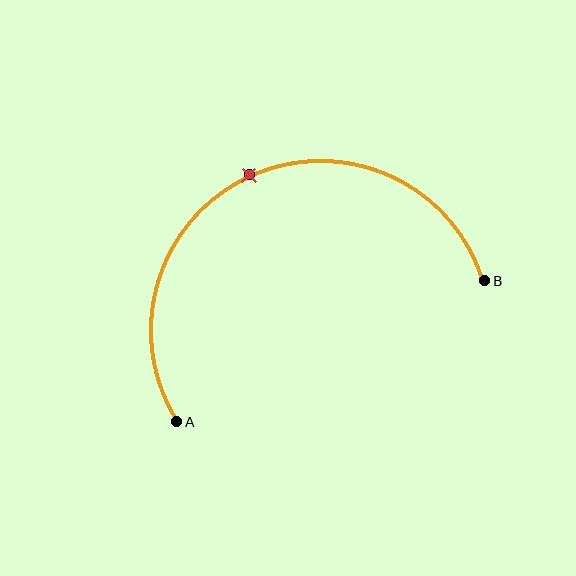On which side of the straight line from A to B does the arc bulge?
The arc bulges above the straight line connecting A and B.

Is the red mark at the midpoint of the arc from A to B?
Yes. The red mark lies on the arc at equal arc-length from both A and B — it is the arc midpoint.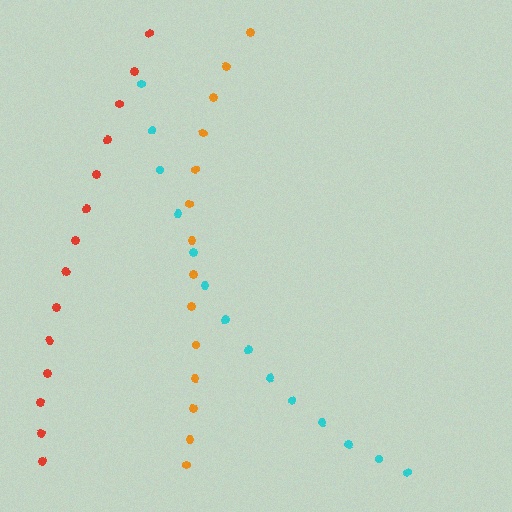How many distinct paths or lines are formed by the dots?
There are 3 distinct paths.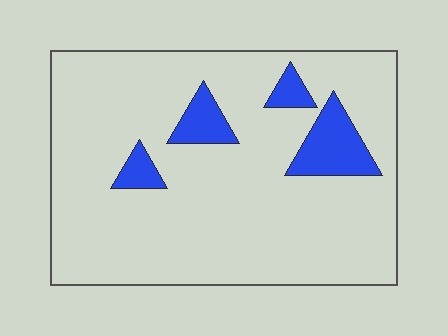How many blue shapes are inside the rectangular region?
4.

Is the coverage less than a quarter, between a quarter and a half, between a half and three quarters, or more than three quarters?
Less than a quarter.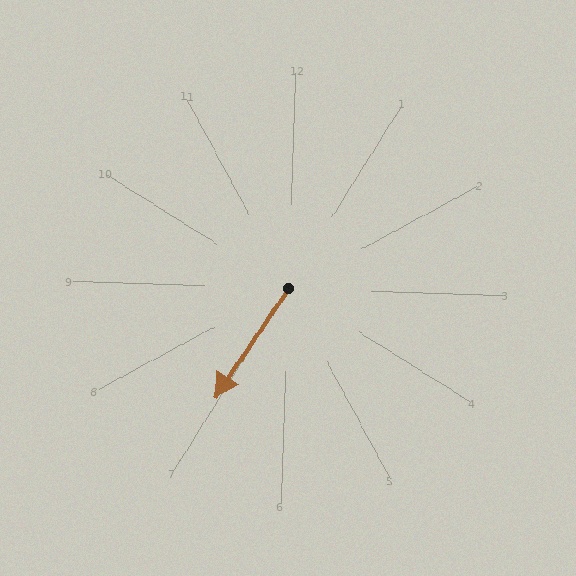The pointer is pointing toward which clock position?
Roughly 7 o'clock.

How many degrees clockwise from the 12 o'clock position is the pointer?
Approximately 212 degrees.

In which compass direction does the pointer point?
Southwest.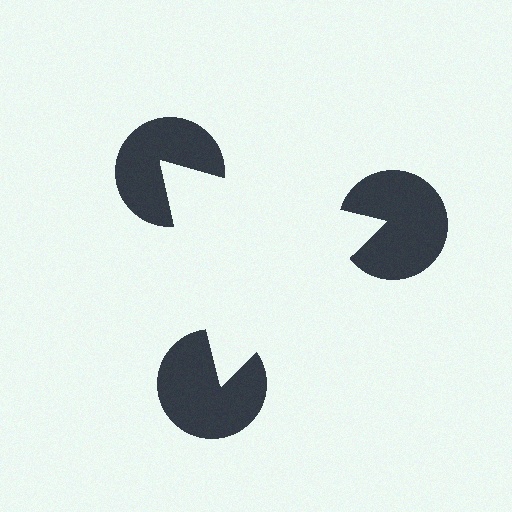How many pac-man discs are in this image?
There are 3 — one at each vertex of the illusory triangle.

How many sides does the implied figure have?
3 sides.